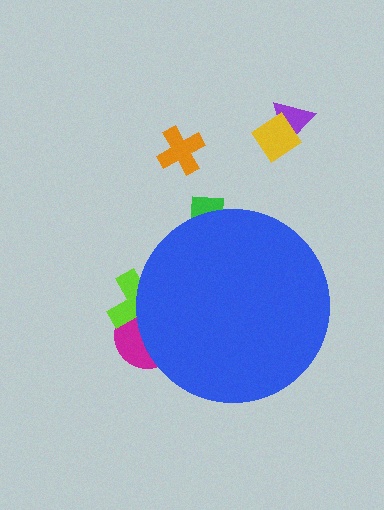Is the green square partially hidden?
Yes, the green square is partially hidden behind the blue circle.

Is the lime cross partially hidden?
Yes, the lime cross is partially hidden behind the blue circle.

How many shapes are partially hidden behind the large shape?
3 shapes are partially hidden.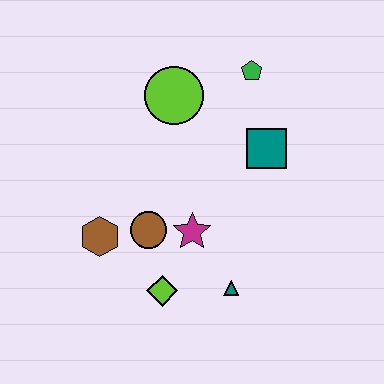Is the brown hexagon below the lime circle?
Yes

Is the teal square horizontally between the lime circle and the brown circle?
No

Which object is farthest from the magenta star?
The green pentagon is farthest from the magenta star.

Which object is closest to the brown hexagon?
The brown circle is closest to the brown hexagon.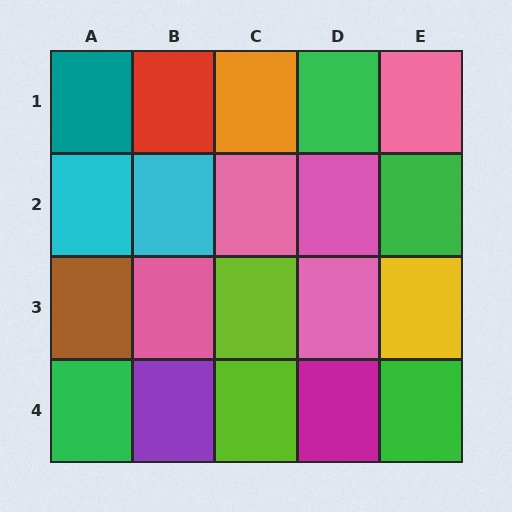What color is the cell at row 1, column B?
Red.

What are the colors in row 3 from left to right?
Brown, pink, lime, pink, yellow.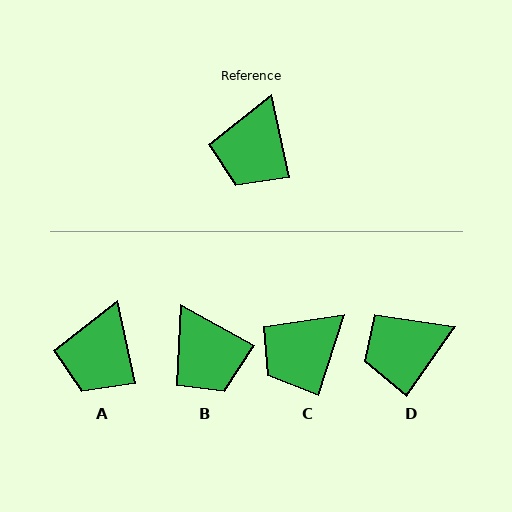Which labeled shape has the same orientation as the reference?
A.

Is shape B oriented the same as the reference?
No, it is off by about 49 degrees.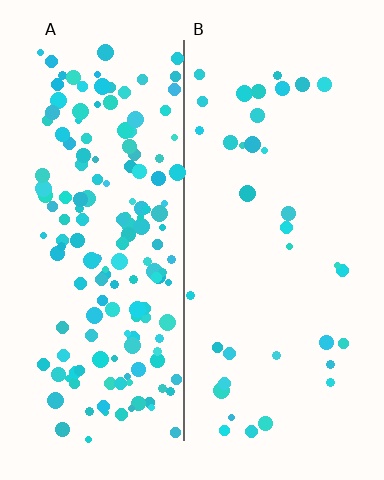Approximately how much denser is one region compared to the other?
Approximately 4.5× — region A over region B.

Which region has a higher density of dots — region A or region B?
A (the left).